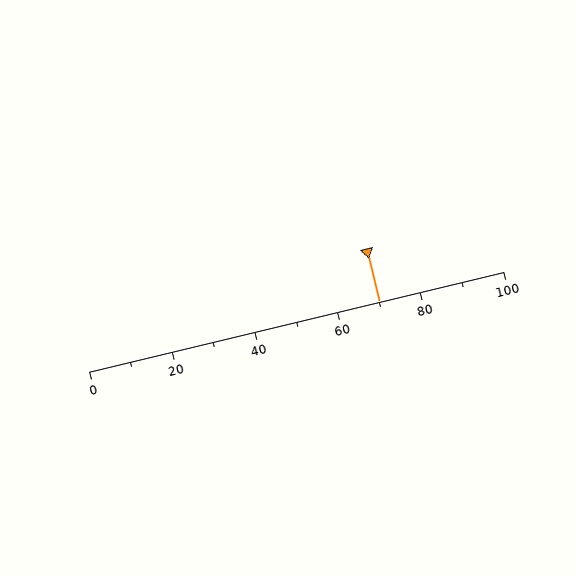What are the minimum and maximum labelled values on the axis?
The axis runs from 0 to 100.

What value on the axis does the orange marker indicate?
The marker indicates approximately 70.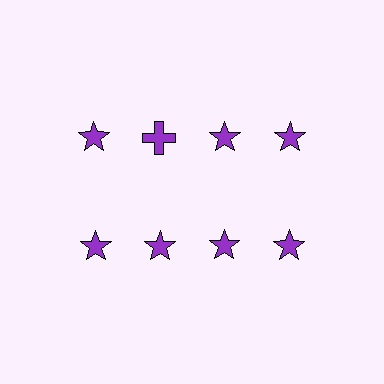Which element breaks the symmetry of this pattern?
The purple cross in the top row, second from left column breaks the symmetry. All other shapes are purple stars.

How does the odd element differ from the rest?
It has a different shape: cross instead of star.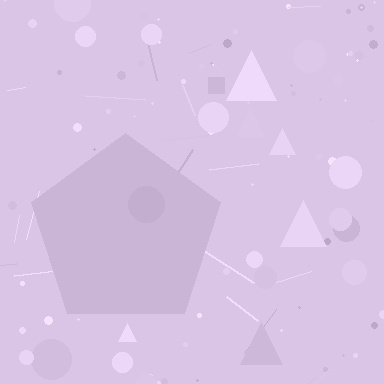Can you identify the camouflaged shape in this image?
The camouflaged shape is a pentagon.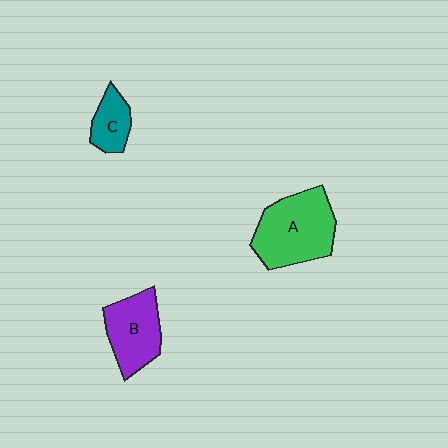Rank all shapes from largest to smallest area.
From largest to smallest: A (green), B (purple), C (teal).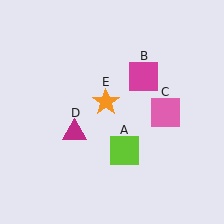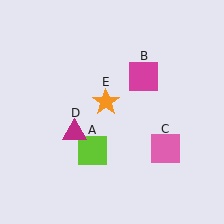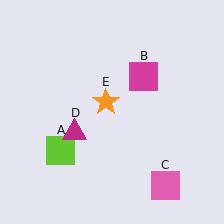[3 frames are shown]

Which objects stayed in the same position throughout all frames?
Magenta square (object B) and magenta triangle (object D) and orange star (object E) remained stationary.